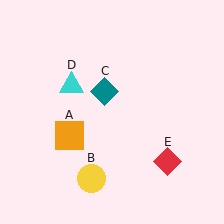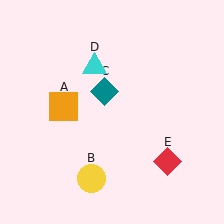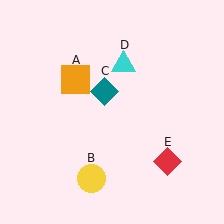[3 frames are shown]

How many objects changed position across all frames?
2 objects changed position: orange square (object A), cyan triangle (object D).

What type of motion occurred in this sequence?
The orange square (object A), cyan triangle (object D) rotated clockwise around the center of the scene.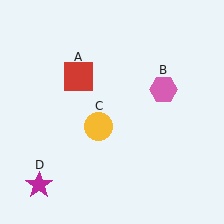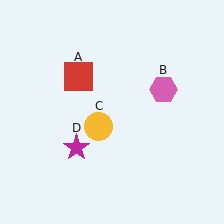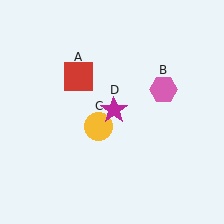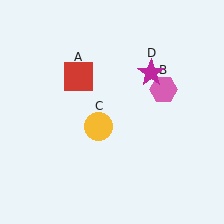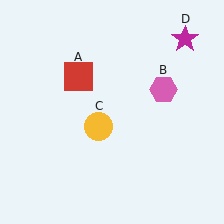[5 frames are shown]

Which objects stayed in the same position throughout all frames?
Red square (object A) and pink hexagon (object B) and yellow circle (object C) remained stationary.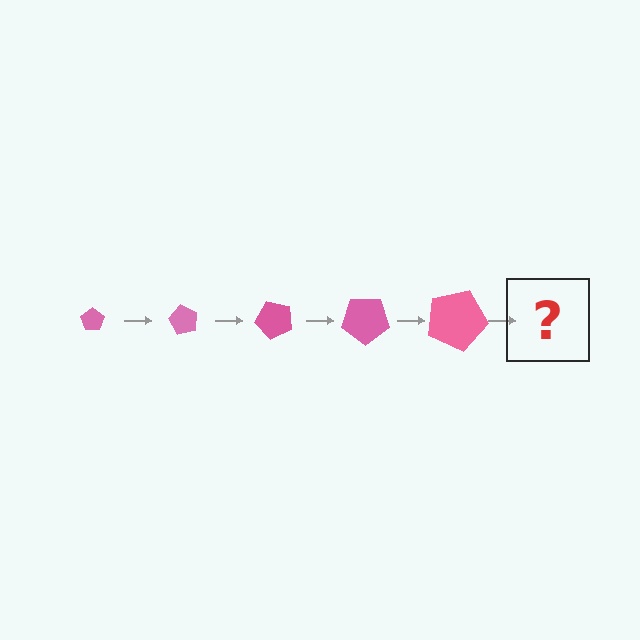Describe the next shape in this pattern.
It should be a pentagon, larger than the previous one and rotated 300 degrees from the start.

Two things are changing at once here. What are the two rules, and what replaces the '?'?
The two rules are that the pentagon grows larger each step and it rotates 60 degrees each step. The '?' should be a pentagon, larger than the previous one and rotated 300 degrees from the start.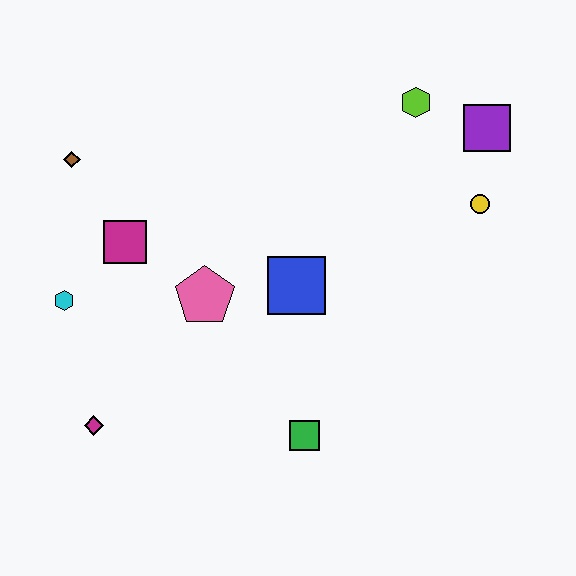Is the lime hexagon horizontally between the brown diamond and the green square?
No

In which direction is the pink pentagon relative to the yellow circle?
The pink pentagon is to the left of the yellow circle.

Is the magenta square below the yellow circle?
Yes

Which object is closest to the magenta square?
The cyan hexagon is closest to the magenta square.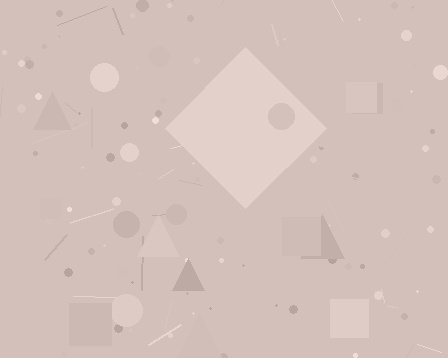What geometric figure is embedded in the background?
A diamond is embedded in the background.